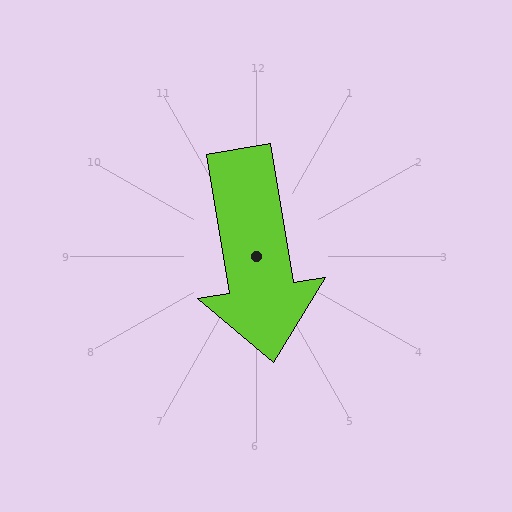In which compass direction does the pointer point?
South.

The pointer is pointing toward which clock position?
Roughly 6 o'clock.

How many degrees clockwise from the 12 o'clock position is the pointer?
Approximately 171 degrees.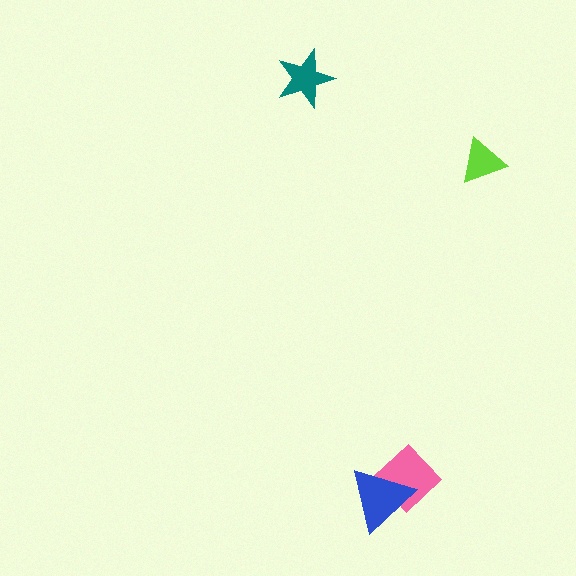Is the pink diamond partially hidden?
Yes, it is partially covered by another shape.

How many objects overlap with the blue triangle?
1 object overlaps with the blue triangle.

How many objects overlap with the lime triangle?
0 objects overlap with the lime triangle.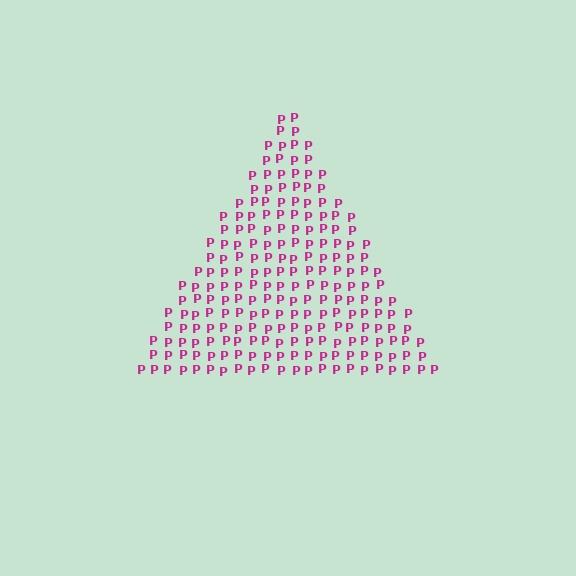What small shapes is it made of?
It is made of small letter P's.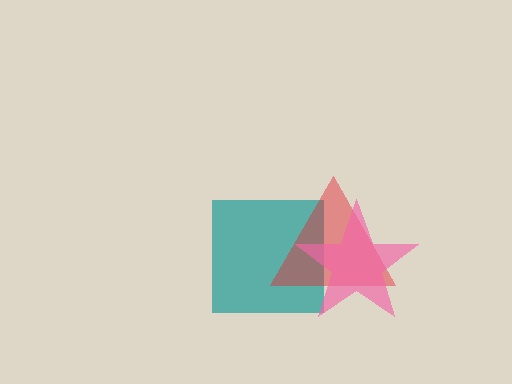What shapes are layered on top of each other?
The layered shapes are: a teal square, a red triangle, a pink star.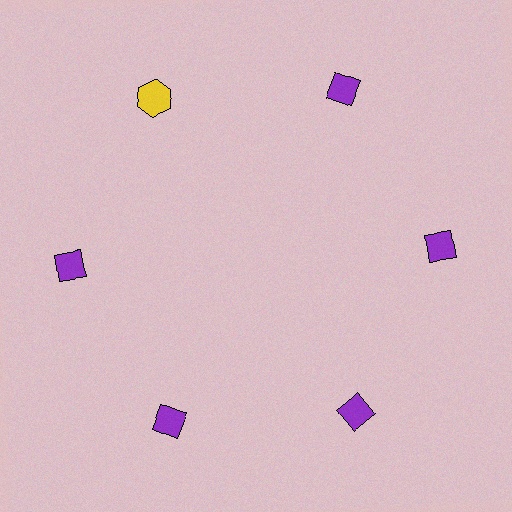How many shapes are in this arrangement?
There are 6 shapes arranged in a ring pattern.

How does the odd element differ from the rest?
It differs in both color (yellow instead of purple) and shape (hexagon instead of diamond).